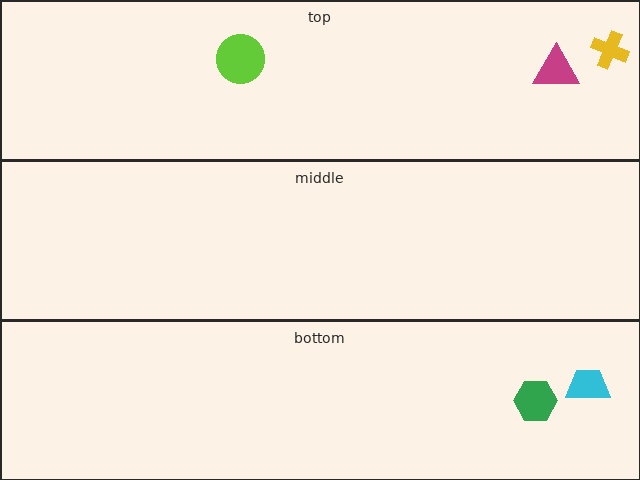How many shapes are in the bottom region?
2.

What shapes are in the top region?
The lime circle, the magenta triangle, the yellow cross.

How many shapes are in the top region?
3.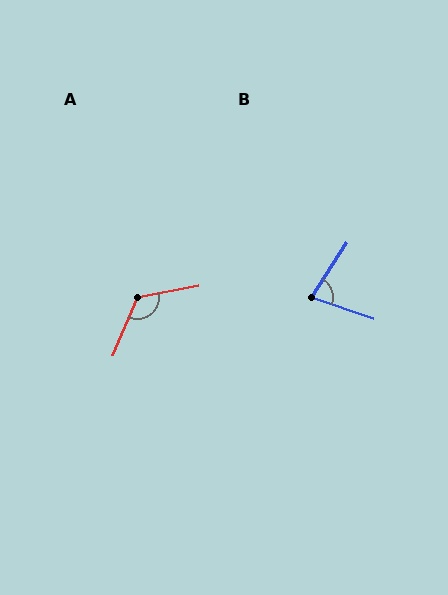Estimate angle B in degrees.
Approximately 76 degrees.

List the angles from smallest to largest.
B (76°), A (124°).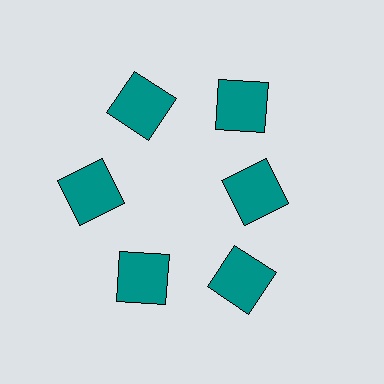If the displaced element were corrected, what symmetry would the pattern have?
It would have 6-fold rotational symmetry — the pattern would map onto itself every 60 degrees.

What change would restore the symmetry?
The symmetry would be restored by moving it outward, back onto the ring so that all 6 squares sit at equal angles and equal distance from the center.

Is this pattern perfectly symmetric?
No. The 6 teal squares are arranged in a ring, but one element near the 3 o'clock position is pulled inward toward the center, breaking the 6-fold rotational symmetry.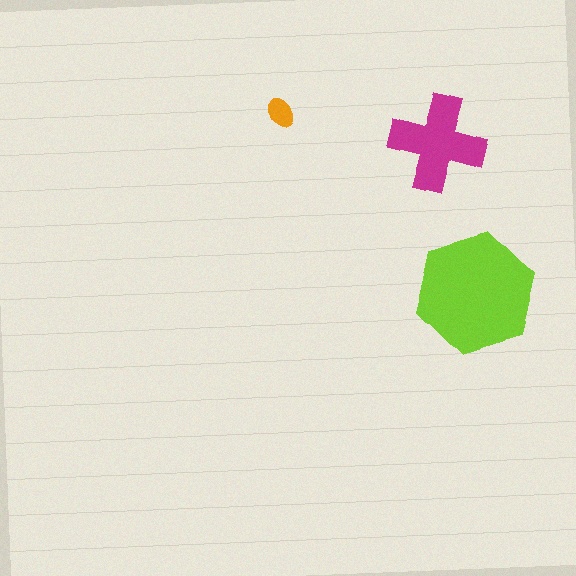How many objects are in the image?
There are 3 objects in the image.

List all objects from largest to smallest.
The lime hexagon, the magenta cross, the orange ellipse.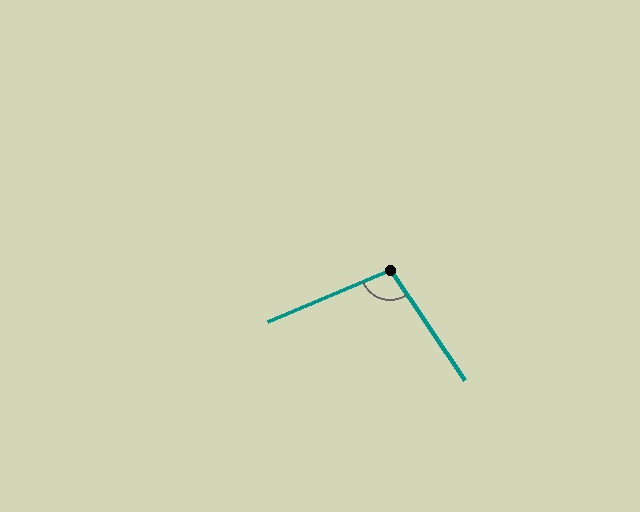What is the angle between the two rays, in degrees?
Approximately 101 degrees.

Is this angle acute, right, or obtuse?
It is obtuse.